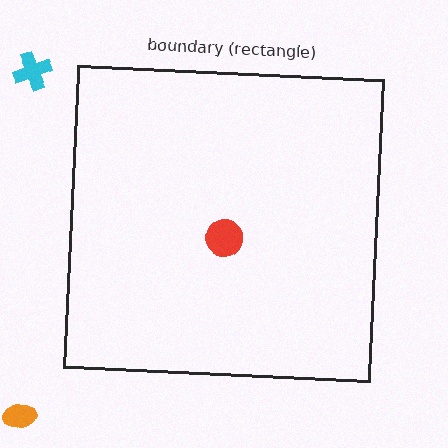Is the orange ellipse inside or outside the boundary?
Outside.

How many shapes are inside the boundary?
1 inside, 2 outside.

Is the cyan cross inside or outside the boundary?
Outside.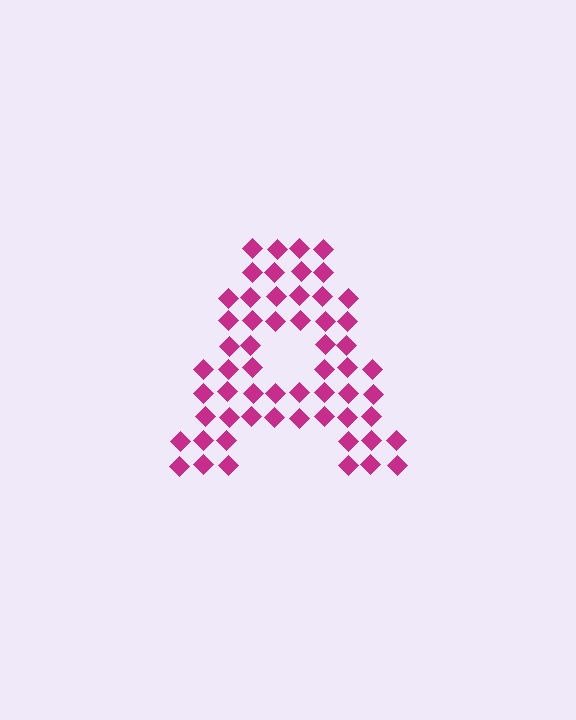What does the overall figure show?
The overall figure shows the letter A.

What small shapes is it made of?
It is made of small diamonds.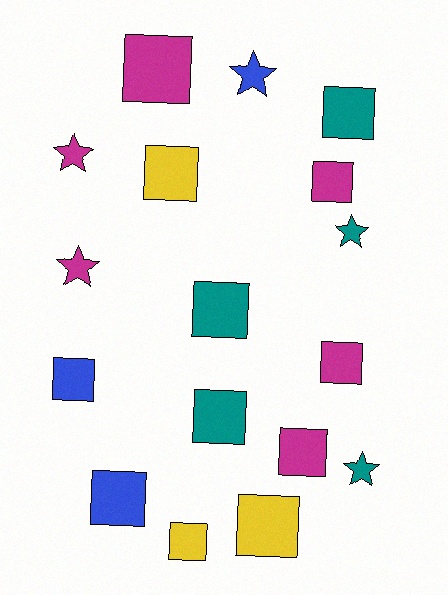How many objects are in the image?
There are 17 objects.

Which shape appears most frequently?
Square, with 12 objects.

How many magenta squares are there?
There are 4 magenta squares.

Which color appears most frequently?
Magenta, with 6 objects.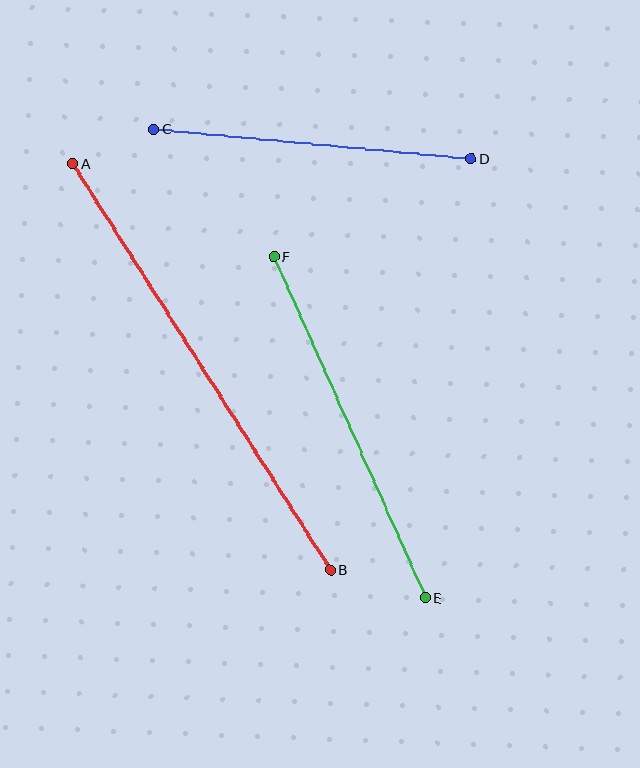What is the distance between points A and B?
The distance is approximately 481 pixels.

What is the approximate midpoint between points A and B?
The midpoint is at approximately (202, 367) pixels.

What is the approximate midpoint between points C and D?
The midpoint is at approximately (312, 144) pixels.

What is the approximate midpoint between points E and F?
The midpoint is at approximately (350, 427) pixels.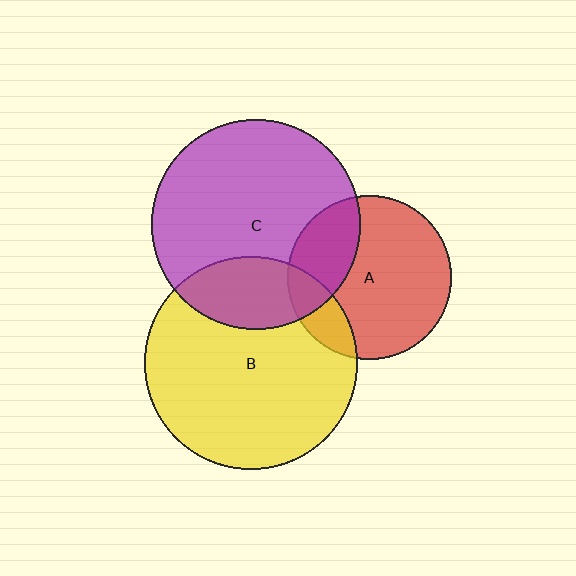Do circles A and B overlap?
Yes.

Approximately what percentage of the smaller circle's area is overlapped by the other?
Approximately 15%.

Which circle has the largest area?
Circle B (yellow).